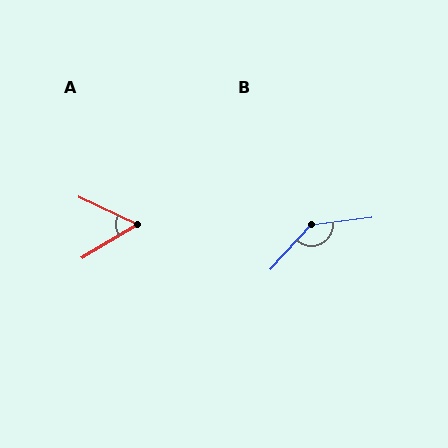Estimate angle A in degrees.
Approximately 56 degrees.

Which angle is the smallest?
A, at approximately 56 degrees.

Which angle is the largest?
B, at approximately 139 degrees.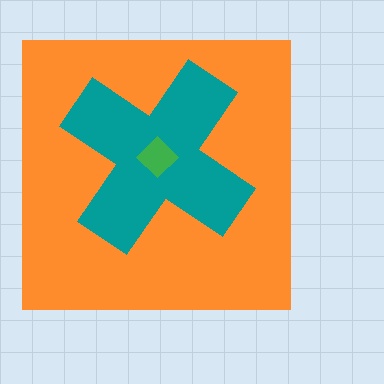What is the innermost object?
The green diamond.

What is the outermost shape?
The orange square.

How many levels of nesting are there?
3.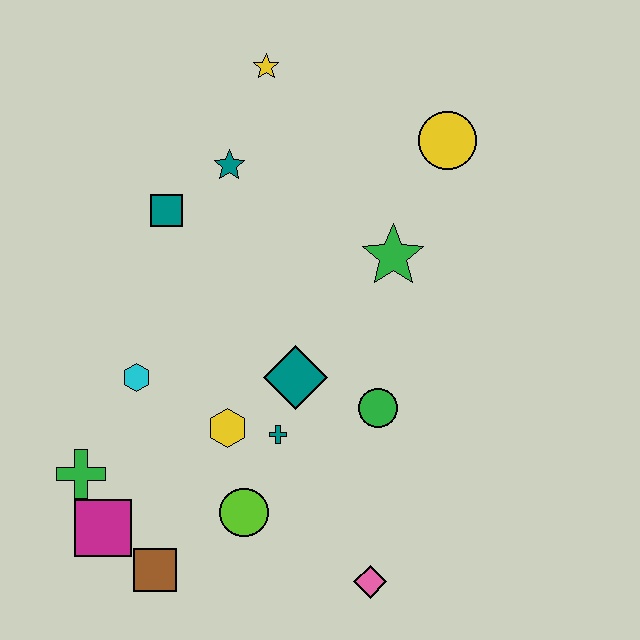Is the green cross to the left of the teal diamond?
Yes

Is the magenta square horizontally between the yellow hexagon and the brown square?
No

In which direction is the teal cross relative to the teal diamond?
The teal cross is below the teal diamond.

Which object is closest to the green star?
The yellow circle is closest to the green star.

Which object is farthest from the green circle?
The yellow star is farthest from the green circle.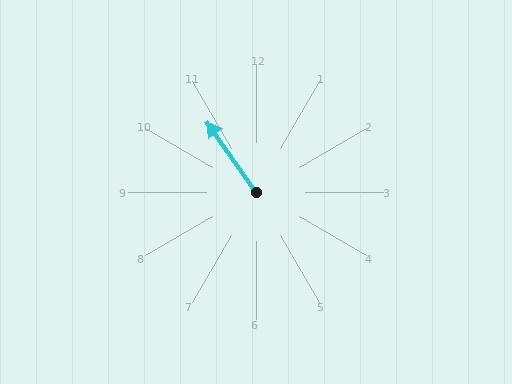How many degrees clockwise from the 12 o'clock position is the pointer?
Approximately 325 degrees.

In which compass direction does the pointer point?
Northwest.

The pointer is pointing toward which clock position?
Roughly 11 o'clock.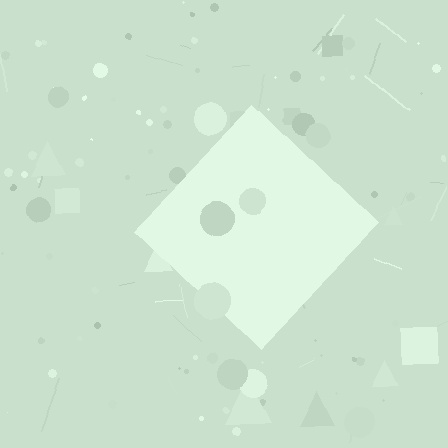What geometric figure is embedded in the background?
A diamond is embedded in the background.